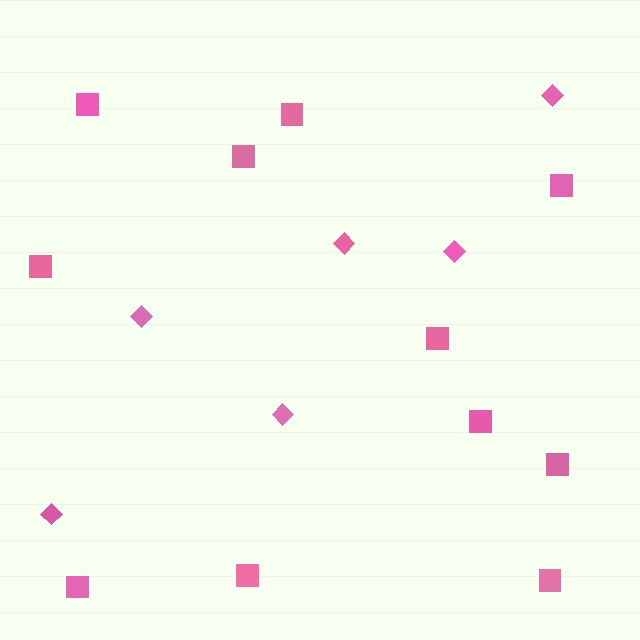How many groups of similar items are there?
There are 2 groups: one group of diamonds (6) and one group of squares (11).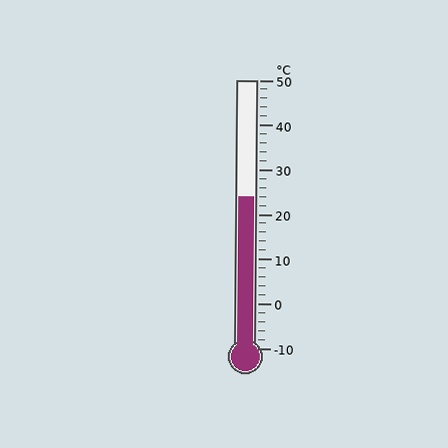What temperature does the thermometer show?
The thermometer shows approximately 24°C.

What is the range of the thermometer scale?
The thermometer scale ranges from -10°C to 50°C.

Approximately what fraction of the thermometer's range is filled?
The thermometer is filled to approximately 55% of its range.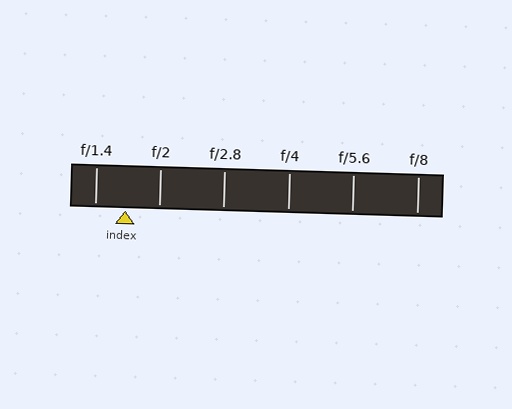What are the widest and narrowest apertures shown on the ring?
The widest aperture shown is f/1.4 and the narrowest is f/8.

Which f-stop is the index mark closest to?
The index mark is closest to f/1.4.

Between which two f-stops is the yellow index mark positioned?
The index mark is between f/1.4 and f/2.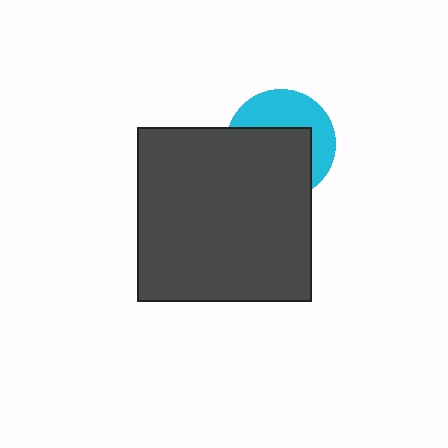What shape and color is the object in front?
The object in front is a dark gray square.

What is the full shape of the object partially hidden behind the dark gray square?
The partially hidden object is a cyan circle.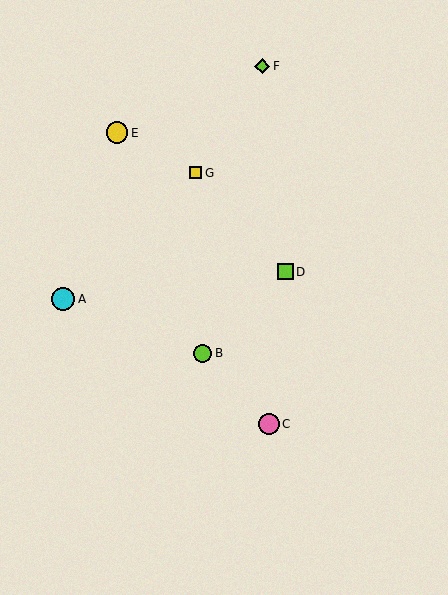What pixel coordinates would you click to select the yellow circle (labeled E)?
Click at (117, 133) to select the yellow circle E.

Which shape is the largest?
The cyan circle (labeled A) is the largest.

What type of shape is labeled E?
Shape E is a yellow circle.